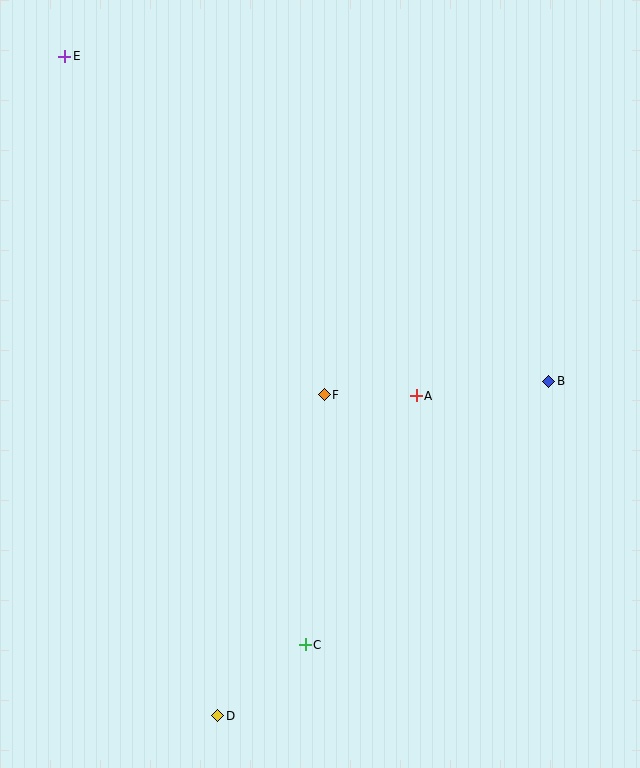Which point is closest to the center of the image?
Point F at (324, 395) is closest to the center.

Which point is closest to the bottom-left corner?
Point D is closest to the bottom-left corner.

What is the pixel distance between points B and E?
The distance between B and E is 583 pixels.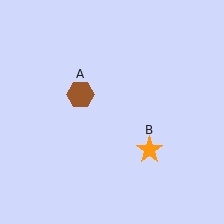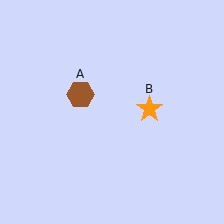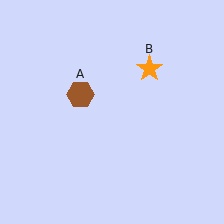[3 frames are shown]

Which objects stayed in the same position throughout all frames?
Brown hexagon (object A) remained stationary.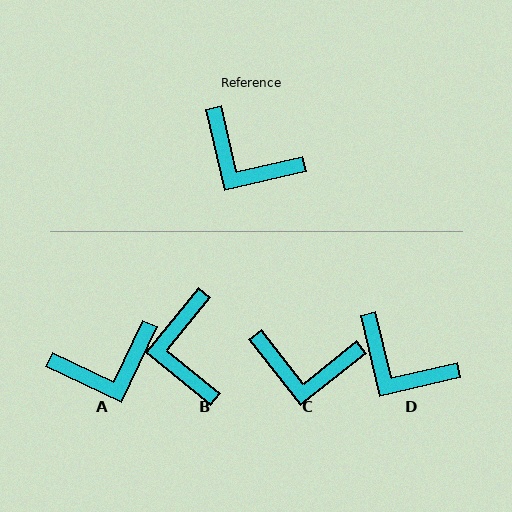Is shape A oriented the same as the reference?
No, it is off by about 51 degrees.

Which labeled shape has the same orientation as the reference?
D.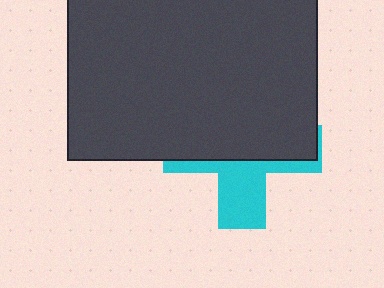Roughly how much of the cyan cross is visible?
A small part of it is visible (roughly 36%).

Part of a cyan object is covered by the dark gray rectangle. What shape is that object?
It is a cross.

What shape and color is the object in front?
The object in front is a dark gray rectangle.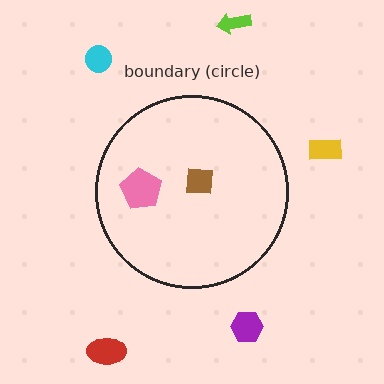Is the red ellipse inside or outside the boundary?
Outside.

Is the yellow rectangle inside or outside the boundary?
Outside.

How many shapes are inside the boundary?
2 inside, 5 outside.